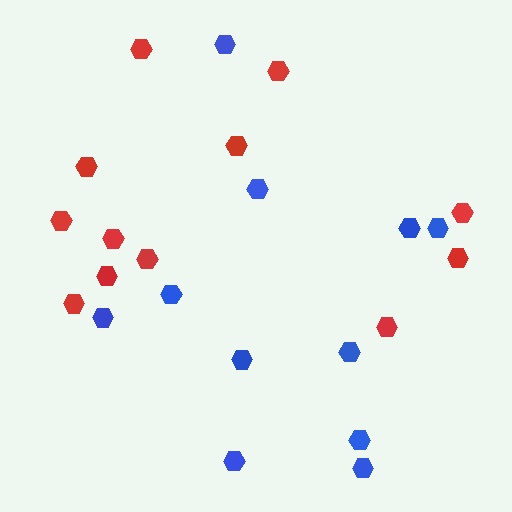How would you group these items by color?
There are 2 groups: one group of red hexagons (12) and one group of blue hexagons (11).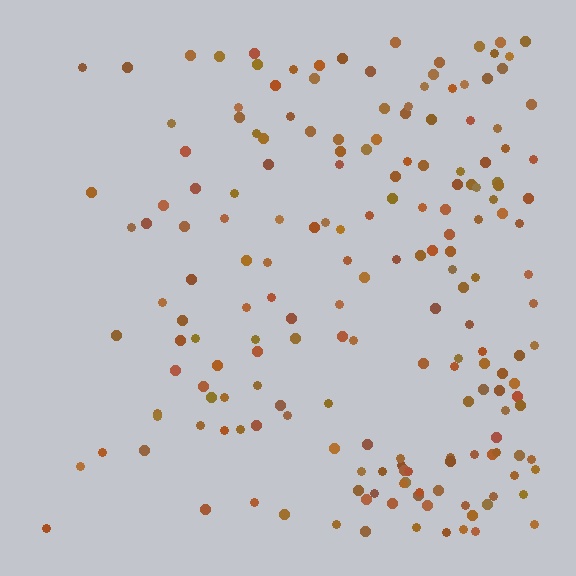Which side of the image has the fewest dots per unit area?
The left.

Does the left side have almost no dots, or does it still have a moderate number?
Still a moderate number, just noticeably fewer than the right.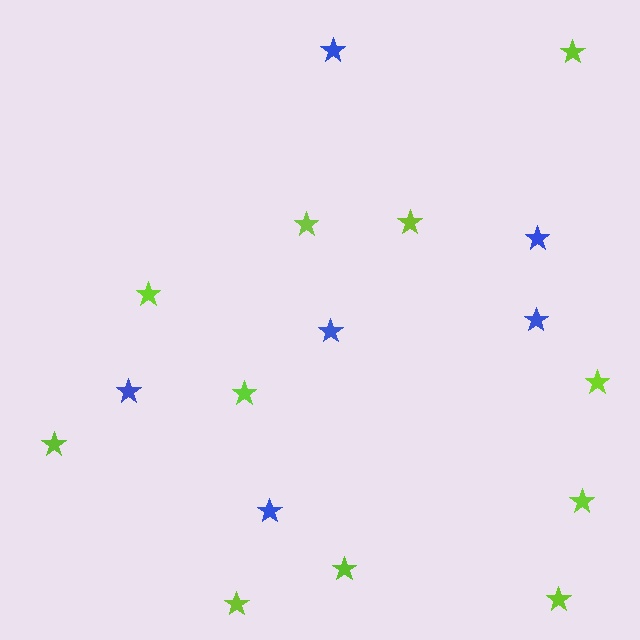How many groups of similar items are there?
There are 2 groups: one group of lime stars (11) and one group of blue stars (6).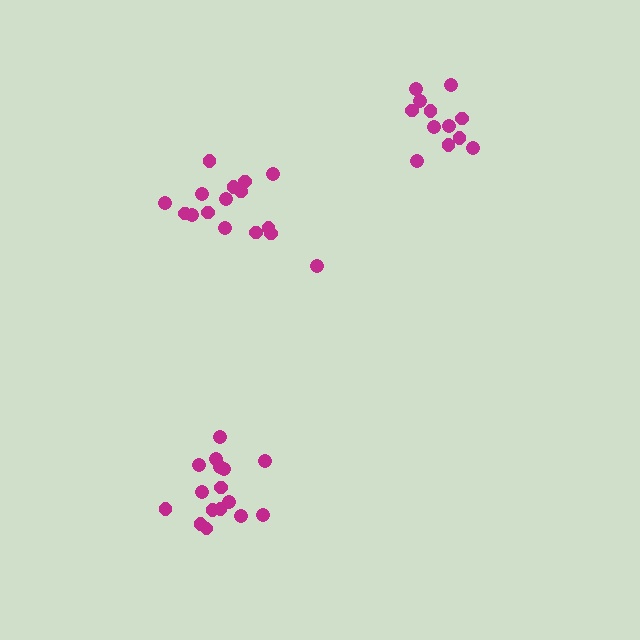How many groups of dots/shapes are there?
There are 3 groups.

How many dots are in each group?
Group 1: 16 dots, Group 2: 12 dots, Group 3: 16 dots (44 total).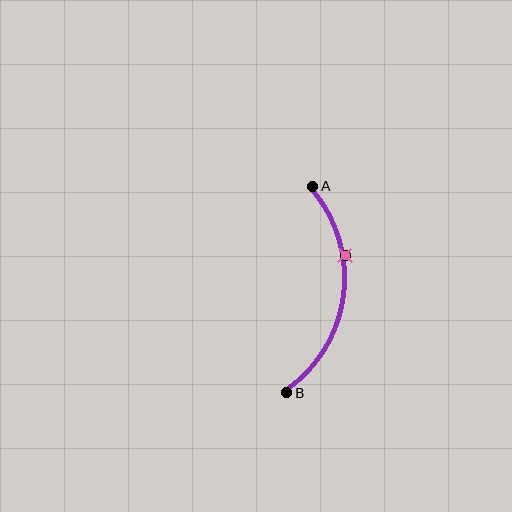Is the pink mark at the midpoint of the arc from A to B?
No. The pink mark lies on the arc but is closer to endpoint A. The arc midpoint would be at the point on the curve equidistant along the arc from both A and B.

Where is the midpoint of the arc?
The arc midpoint is the point on the curve farthest from the straight line joining A and B. It sits to the right of that line.